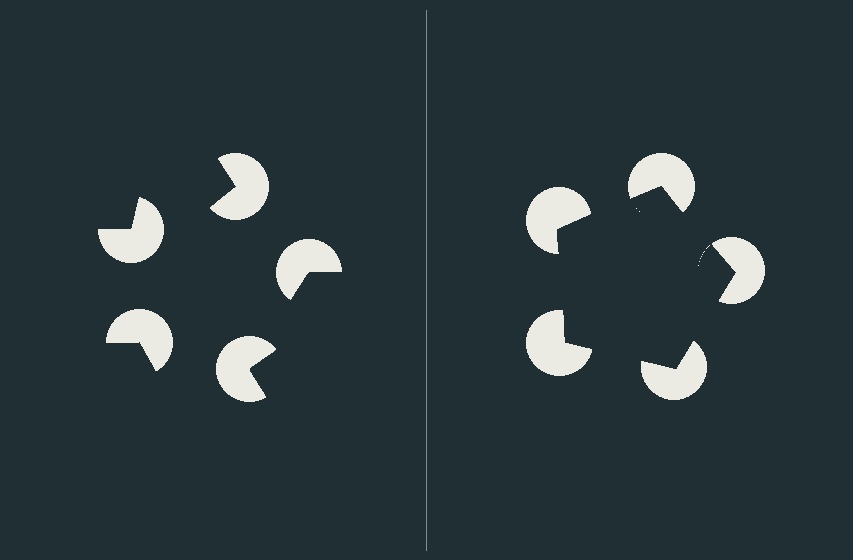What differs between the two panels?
The pac-man discs are positioned identically on both sides; only the wedge orientations differ. On the right they align to a pentagon; on the left they are misaligned.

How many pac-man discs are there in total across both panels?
10 — 5 on each side.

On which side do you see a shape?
An illusory pentagon appears on the right side. On the left side the wedge cuts are rotated, so no coherent shape forms.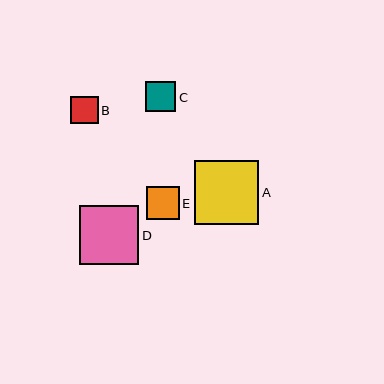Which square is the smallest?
Square B is the smallest with a size of approximately 27 pixels.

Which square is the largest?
Square A is the largest with a size of approximately 64 pixels.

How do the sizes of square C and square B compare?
Square C and square B are approximately the same size.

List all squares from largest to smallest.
From largest to smallest: A, D, E, C, B.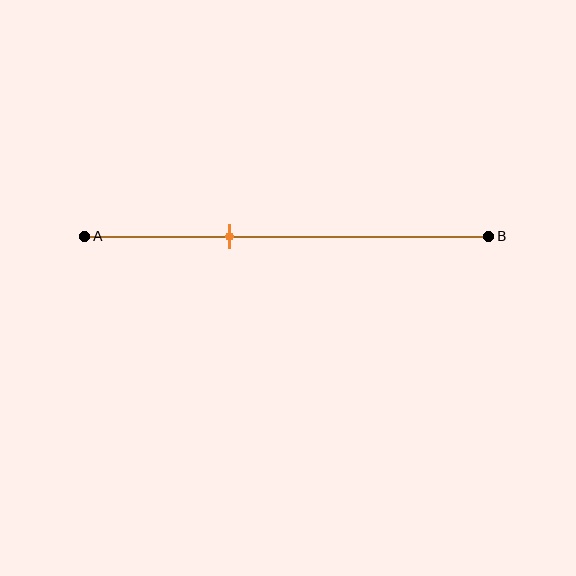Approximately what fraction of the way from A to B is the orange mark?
The orange mark is approximately 35% of the way from A to B.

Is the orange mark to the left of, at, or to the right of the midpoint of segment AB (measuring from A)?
The orange mark is to the left of the midpoint of segment AB.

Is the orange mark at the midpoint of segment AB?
No, the mark is at about 35% from A, not at the 50% midpoint.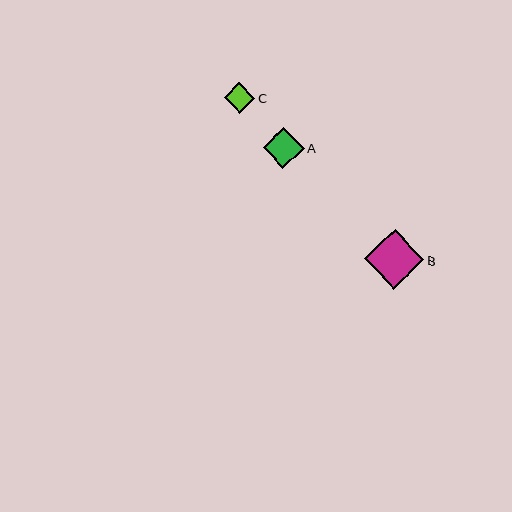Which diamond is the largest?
Diamond B is the largest with a size of approximately 60 pixels.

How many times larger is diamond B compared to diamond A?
Diamond B is approximately 1.4 times the size of diamond A.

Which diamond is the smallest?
Diamond C is the smallest with a size of approximately 31 pixels.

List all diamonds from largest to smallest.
From largest to smallest: B, A, C.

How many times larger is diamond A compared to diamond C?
Diamond A is approximately 1.3 times the size of diamond C.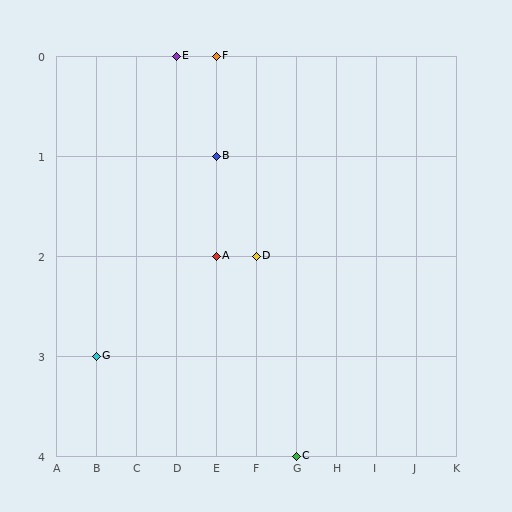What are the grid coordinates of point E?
Point E is at grid coordinates (D, 0).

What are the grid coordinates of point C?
Point C is at grid coordinates (G, 4).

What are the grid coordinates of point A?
Point A is at grid coordinates (E, 2).